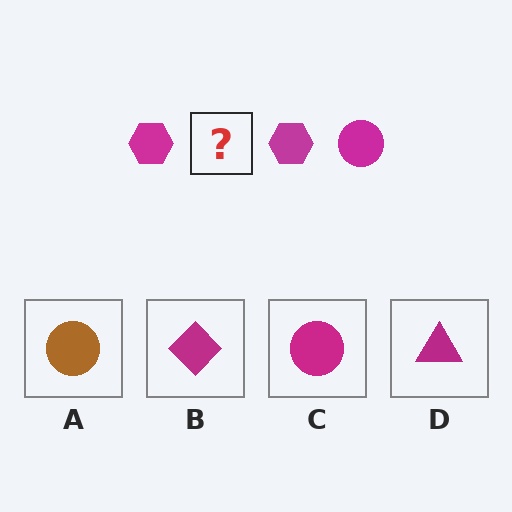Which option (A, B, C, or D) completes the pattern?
C.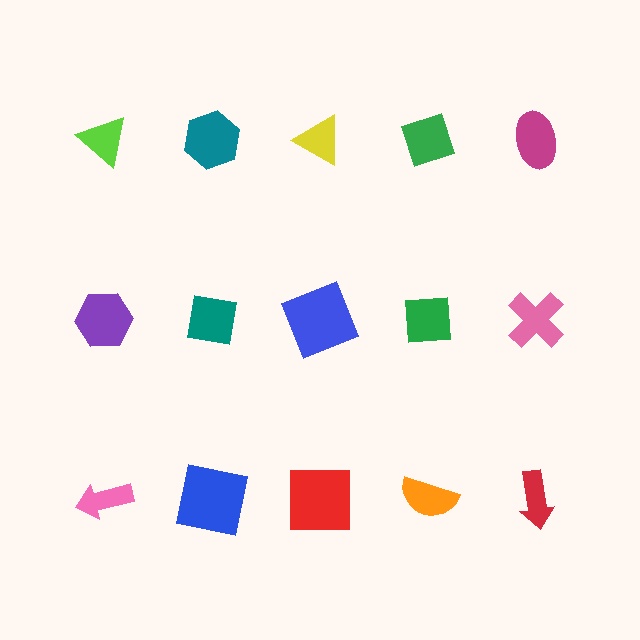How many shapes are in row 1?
5 shapes.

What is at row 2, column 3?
A blue square.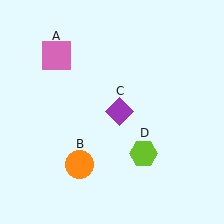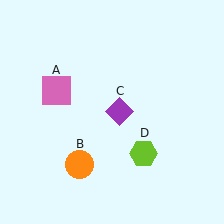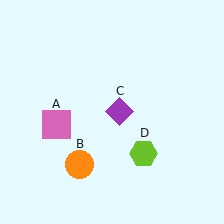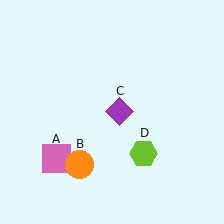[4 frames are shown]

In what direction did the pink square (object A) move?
The pink square (object A) moved down.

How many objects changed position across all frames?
1 object changed position: pink square (object A).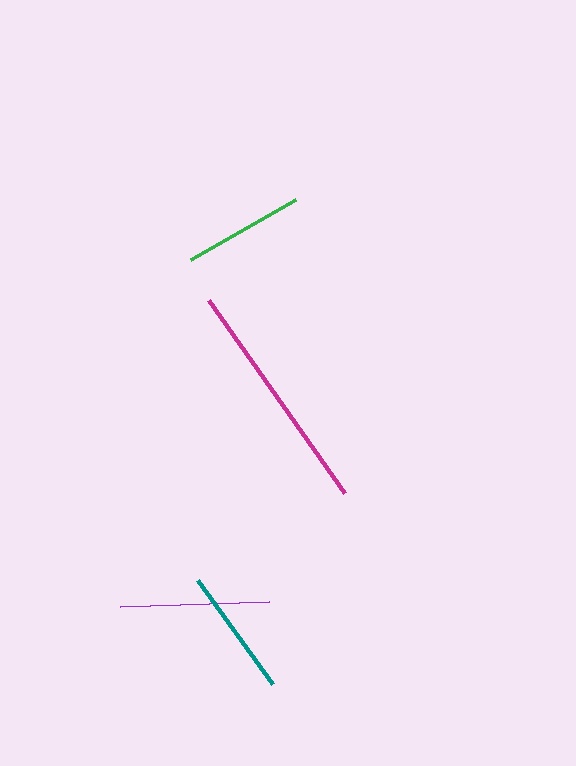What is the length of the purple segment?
The purple segment is approximately 150 pixels long.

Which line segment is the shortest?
The green line is the shortest at approximately 121 pixels.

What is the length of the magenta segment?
The magenta segment is approximately 236 pixels long.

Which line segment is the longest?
The magenta line is the longest at approximately 236 pixels.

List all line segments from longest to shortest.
From longest to shortest: magenta, purple, teal, green.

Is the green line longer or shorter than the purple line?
The purple line is longer than the green line.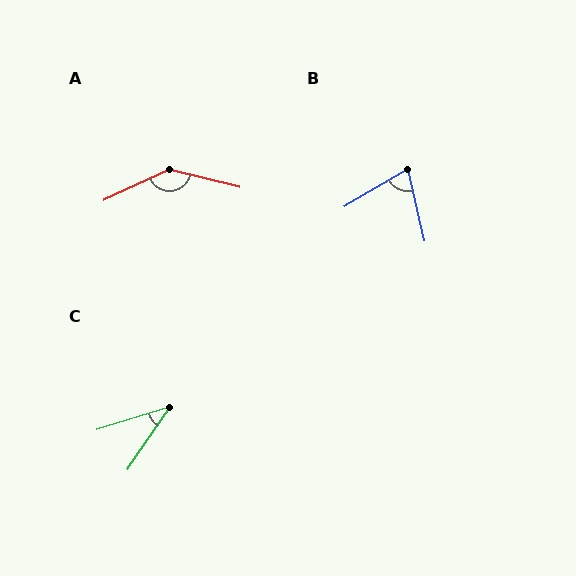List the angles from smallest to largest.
C (38°), B (73°), A (142°).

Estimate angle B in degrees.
Approximately 73 degrees.